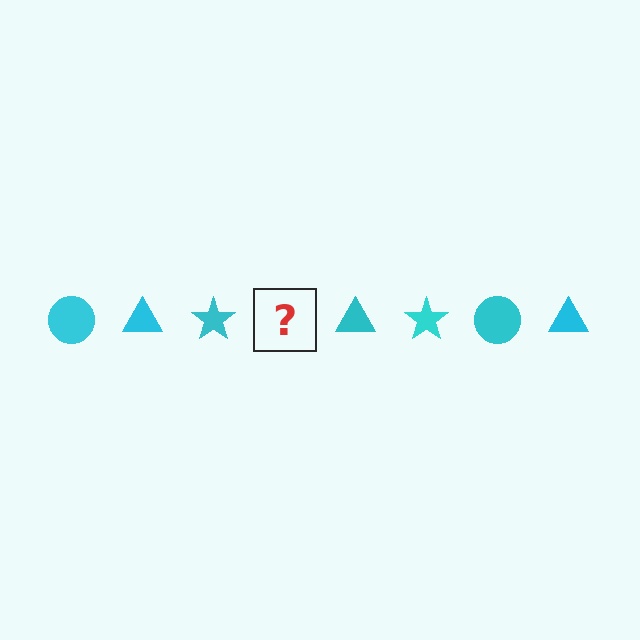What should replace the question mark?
The question mark should be replaced with a cyan circle.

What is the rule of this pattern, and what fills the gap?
The rule is that the pattern cycles through circle, triangle, star shapes in cyan. The gap should be filled with a cyan circle.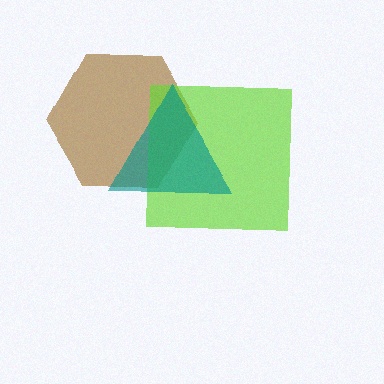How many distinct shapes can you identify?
There are 3 distinct shapes: a brown hexagon, a lime square, a teal triangle.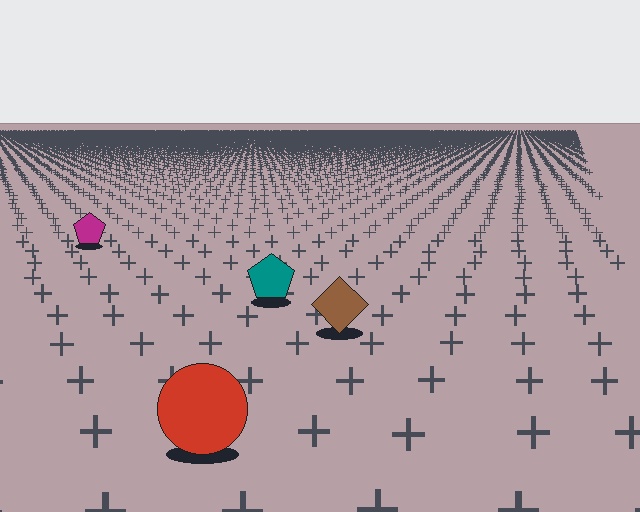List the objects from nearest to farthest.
From nearest to farthest: the red circle, the brown diamond, the teal pentagon, the magenta pentagon.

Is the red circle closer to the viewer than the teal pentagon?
Yes. The red circle is closer — you can tell from the texture gradient: the ground texture is coarser near it.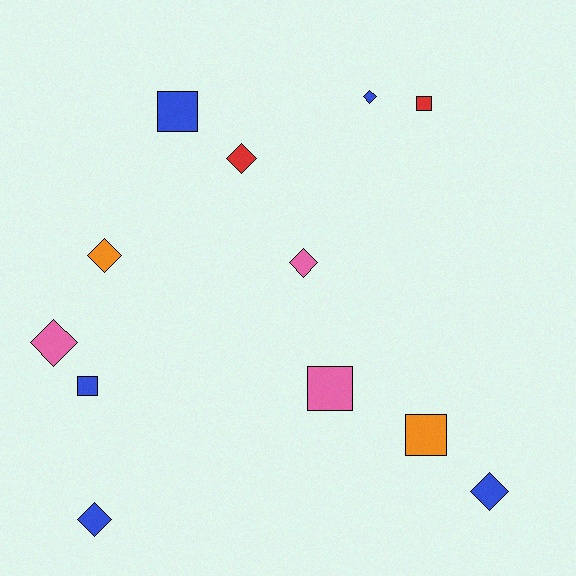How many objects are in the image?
There are 12 objects.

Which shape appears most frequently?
Diamond, with 7 objects.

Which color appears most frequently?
Blue, with 5 objects.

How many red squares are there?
There is 1 red square.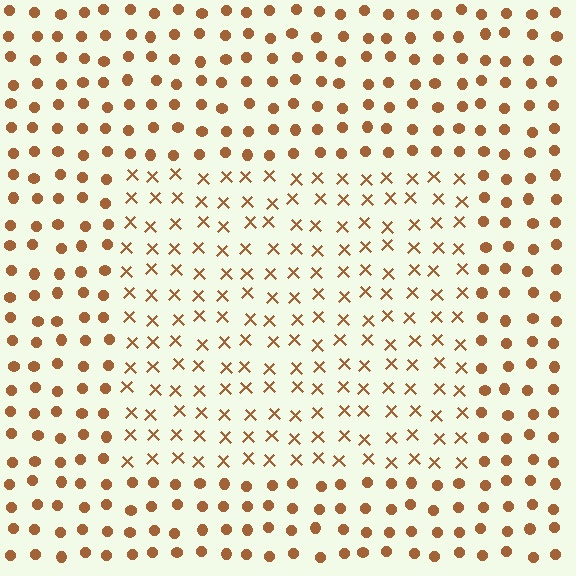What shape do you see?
I see a rectangle.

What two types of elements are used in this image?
The image uses X marks inside the rectangle region and circles outside it.